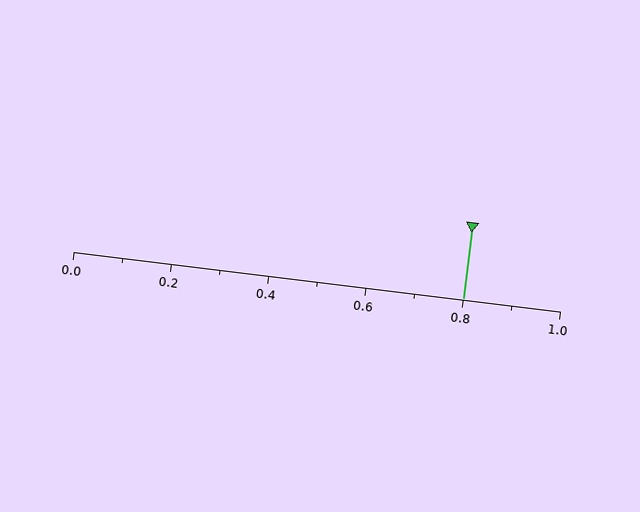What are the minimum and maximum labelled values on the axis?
The axis runs from 0.0 to 1.0.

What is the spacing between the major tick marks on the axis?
The major ticks are spaced 0.2 apart.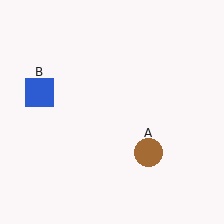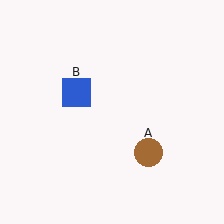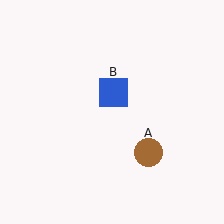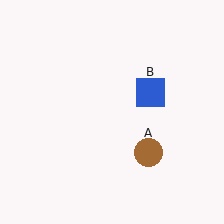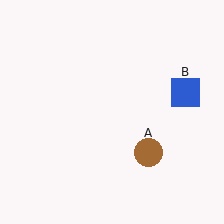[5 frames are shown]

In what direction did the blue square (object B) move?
The blue square (object B) moved right.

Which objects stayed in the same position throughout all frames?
Brown circle (object A) remained stationary.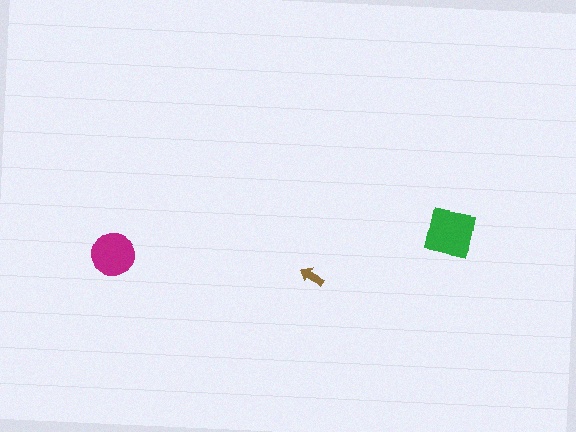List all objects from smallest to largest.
The brown arrow, the magenta circle, the green square.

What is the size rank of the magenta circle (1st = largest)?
2nd.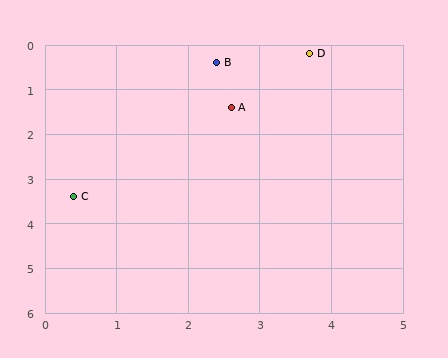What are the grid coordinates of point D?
Point D is at approximately (3.7, 0.2).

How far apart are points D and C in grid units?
Points D and C are about 4.6 grid units apart.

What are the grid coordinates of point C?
Point C is at approximately (0.4, 3.4).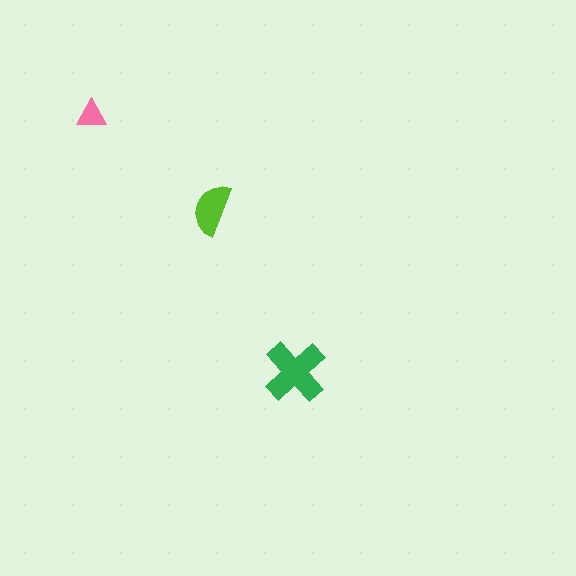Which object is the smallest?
The pink triangle.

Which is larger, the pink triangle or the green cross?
The green cross.